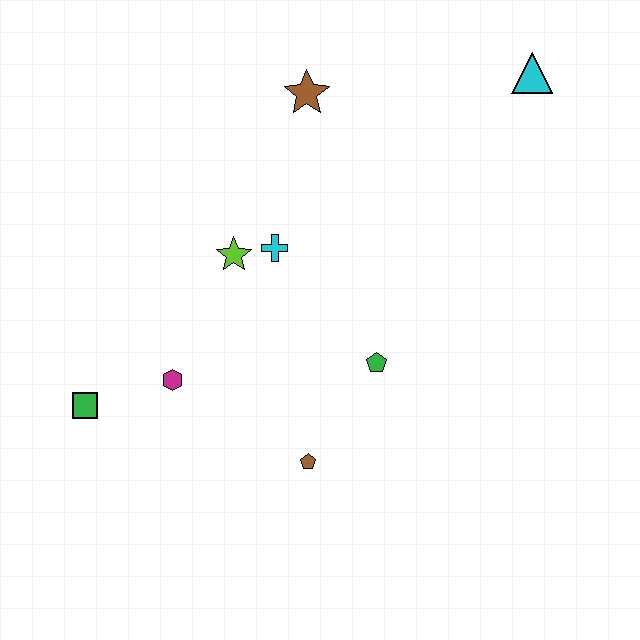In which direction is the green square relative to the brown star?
The green square is below the brown star.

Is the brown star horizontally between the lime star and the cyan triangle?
Yes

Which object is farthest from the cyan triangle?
The green square is farthest from the cyan triangle.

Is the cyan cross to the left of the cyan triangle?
Yes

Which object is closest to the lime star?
The cyan cross is closest to the lime star.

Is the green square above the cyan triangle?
No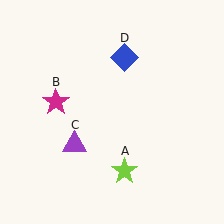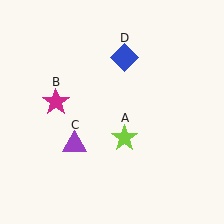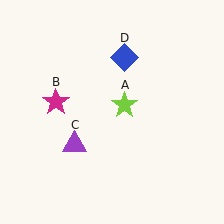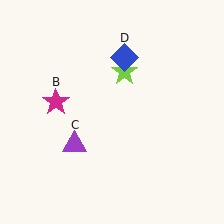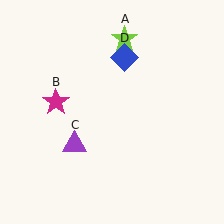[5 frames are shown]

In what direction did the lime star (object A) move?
The lime star (object A) moved up.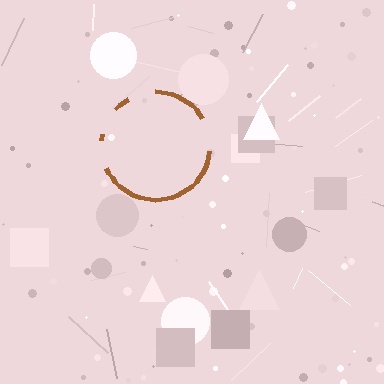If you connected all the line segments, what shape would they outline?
They would outline a circle.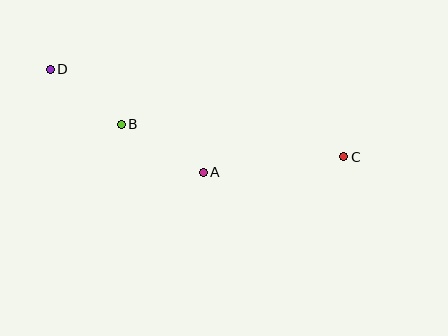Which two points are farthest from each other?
Points C and D are farthest from each other.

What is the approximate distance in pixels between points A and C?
The distance between A and C is approximately 141 pixels.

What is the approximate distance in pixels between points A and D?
The distance between A and D is approximately 184 pixels.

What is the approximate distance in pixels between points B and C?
The distance between B and C is approximately 225 pixels.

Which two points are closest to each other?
Points B and D are closest to each other.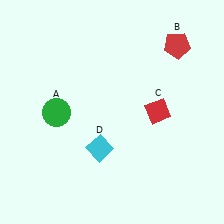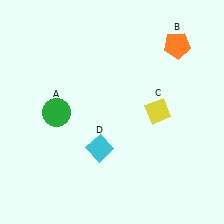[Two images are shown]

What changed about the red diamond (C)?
In Image 1, C is red. In Image 2, it changed to yellow.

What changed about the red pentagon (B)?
In Image 1, B is red. In Image 2, it changed to orange.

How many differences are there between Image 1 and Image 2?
There are 2 differences between the two images.